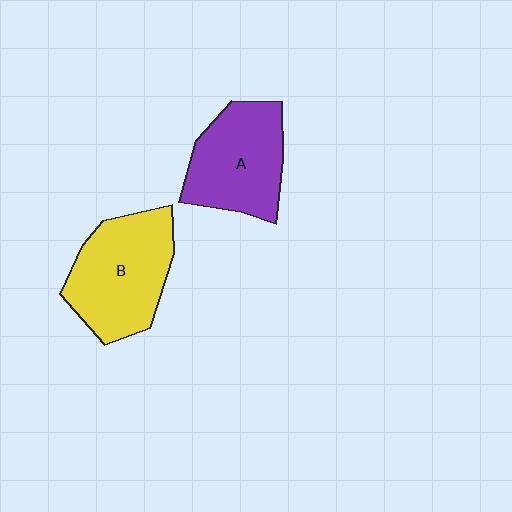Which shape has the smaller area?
Shape A (purple).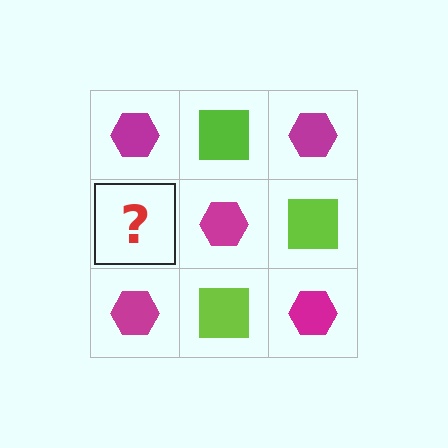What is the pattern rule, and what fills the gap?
The rule is that it alternates magenta hexagon and lime square in a checkerboard pattern. The gap should be filled with a lime square.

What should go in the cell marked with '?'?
The missing cell should contain a lime square.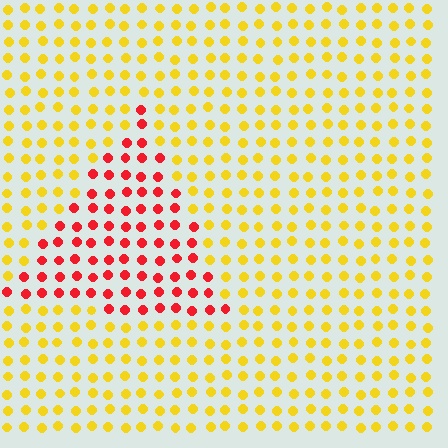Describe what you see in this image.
The image is filled with small yellow elements in a uniform arrangement. A triangle-shaped region is visible where the elements are tinted to a slightly different hue, forming a subtle color boundary.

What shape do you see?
I see a triangle.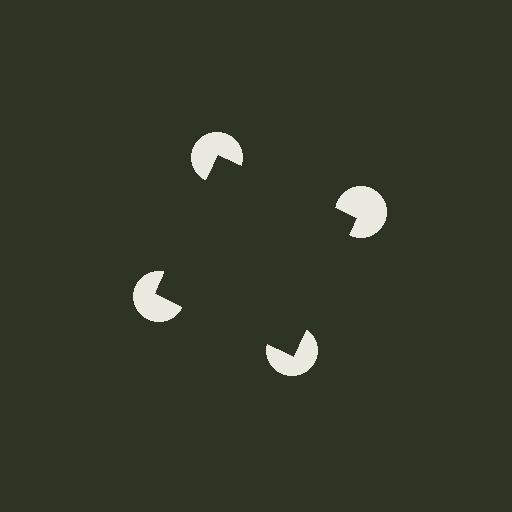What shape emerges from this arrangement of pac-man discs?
An illusory square — its edges are inferred from the aligned wedge cuts in the pac-man discs, not physically drawn.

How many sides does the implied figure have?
4 sides.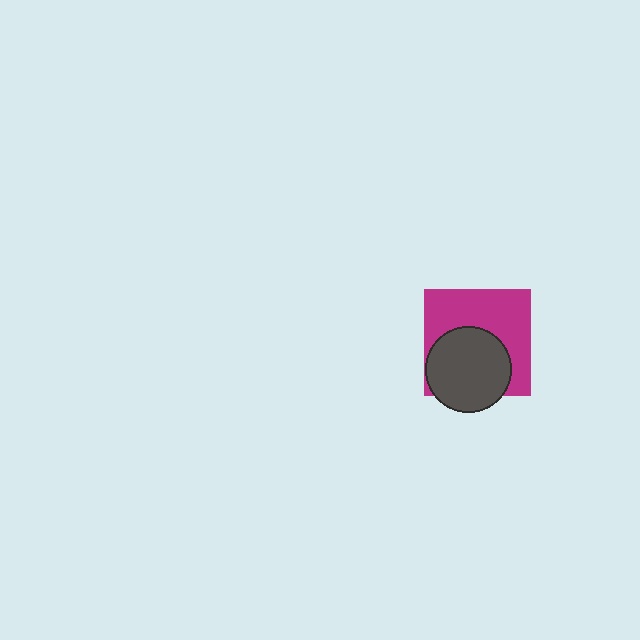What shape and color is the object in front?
The object in front is a dark gray circle.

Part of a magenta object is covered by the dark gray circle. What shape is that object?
It is a square.